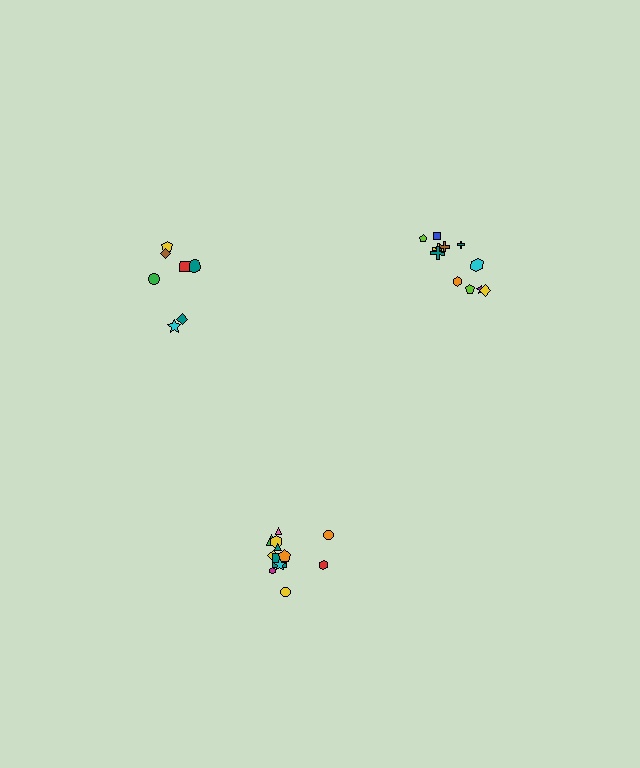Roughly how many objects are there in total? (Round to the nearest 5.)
Roughly 30 objects in total.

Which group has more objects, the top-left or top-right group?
The top-right group.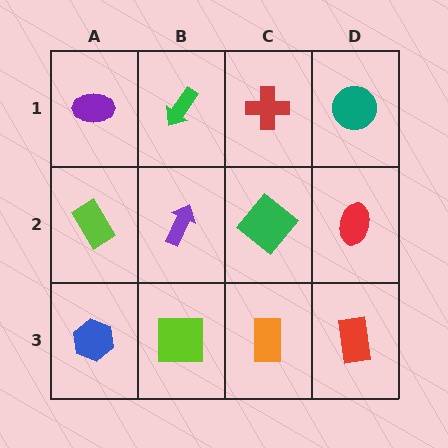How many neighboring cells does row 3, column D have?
2.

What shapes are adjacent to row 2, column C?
A red cross (row 1, column C), an orange rectangle (row 3, column C), a purple arrow (row 2, column B), a red ellipse (row 2, column D).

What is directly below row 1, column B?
A purple arrow.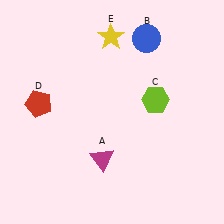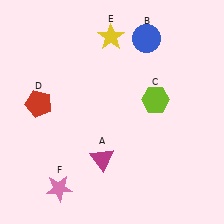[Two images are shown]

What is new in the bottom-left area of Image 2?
A pink star (F) was added in the bottom-left area of Image 2.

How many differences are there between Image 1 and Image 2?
There is 1 difference between the two images.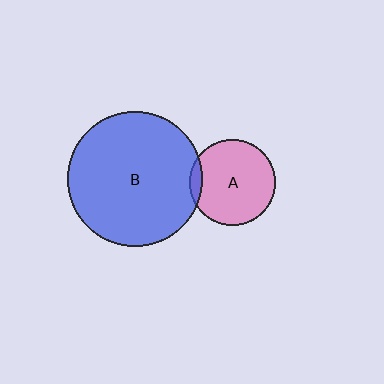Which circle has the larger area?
Circle B (blue).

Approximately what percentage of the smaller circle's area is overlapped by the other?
Approximately 10%.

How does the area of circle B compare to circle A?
Approximately 2.5 times.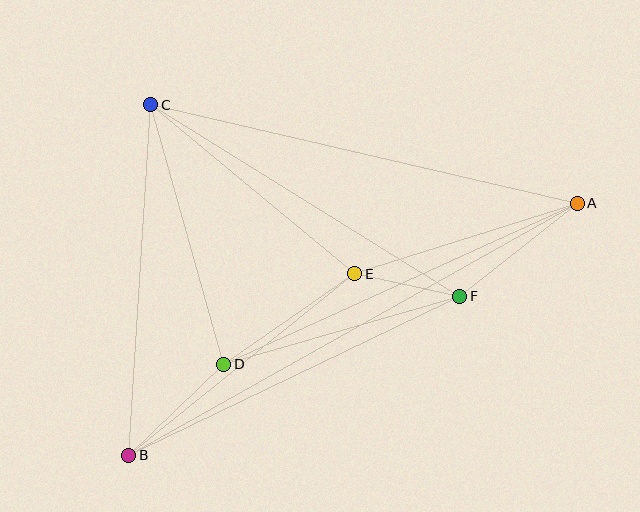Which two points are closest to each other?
Points E and F are closest to each other.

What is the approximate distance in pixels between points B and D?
The distance between B and D is approximately 132 pixels.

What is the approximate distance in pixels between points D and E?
The distance between D and E is approximately 159 pixels.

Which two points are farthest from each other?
Points A and B are farthest from each other.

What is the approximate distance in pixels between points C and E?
The distance between C and E is approximately 265 pixels.